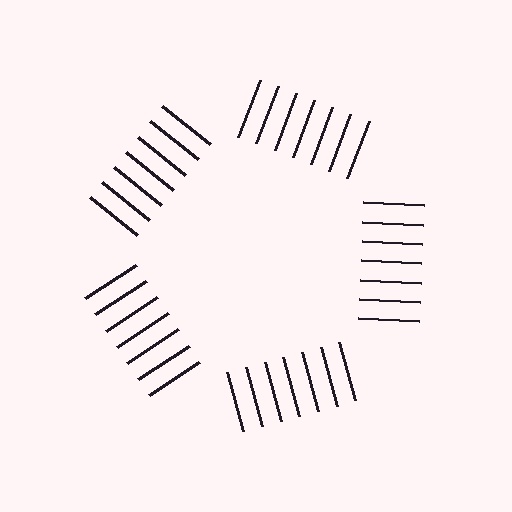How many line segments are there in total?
35 — 7 along each of the 5 edges.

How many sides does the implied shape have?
5 sides — the line-ends trace a pentagon.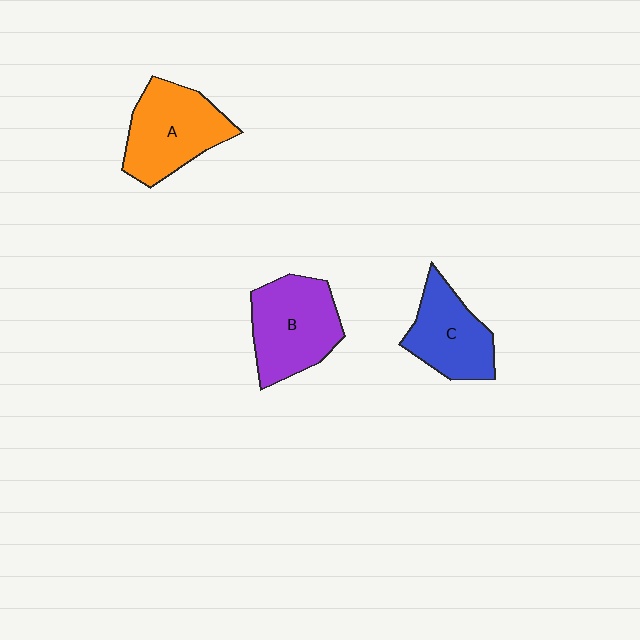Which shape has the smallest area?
Shape C (blue).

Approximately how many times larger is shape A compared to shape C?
Approximately 1.2 times.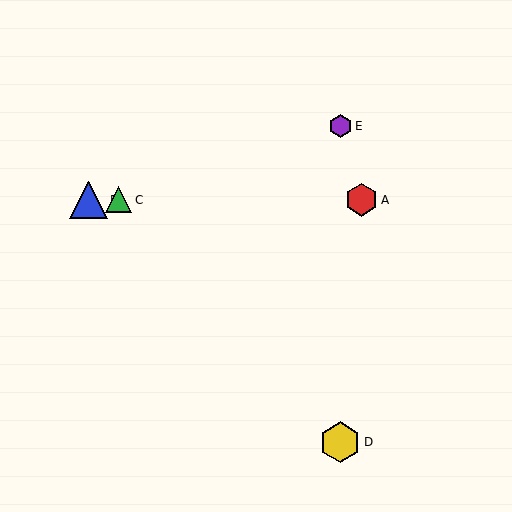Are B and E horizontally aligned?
No, B is at y≈200 and E is at y≈126.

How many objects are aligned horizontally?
3 objects (A, B, C) are aligned horizontally.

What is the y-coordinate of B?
Object B is at y≈200.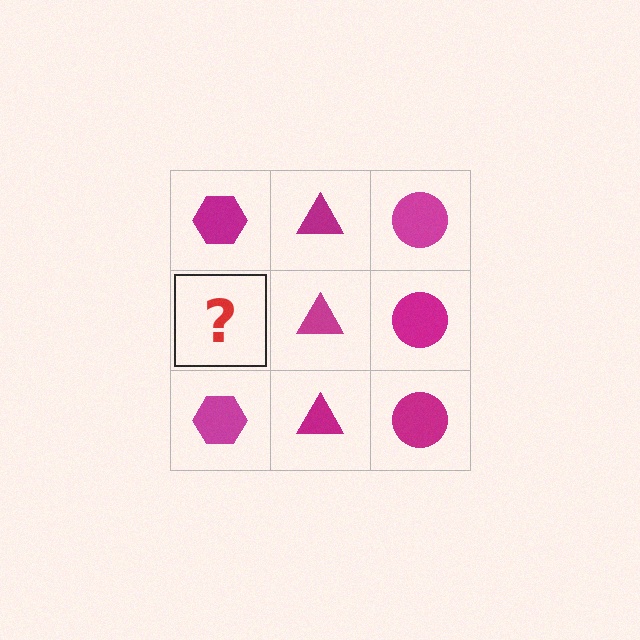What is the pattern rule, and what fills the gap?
The rule is that each column has a consistent shape. The gap should be filled with a magenta hexagon.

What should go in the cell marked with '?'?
The missing cell should contain a magenta hexagon.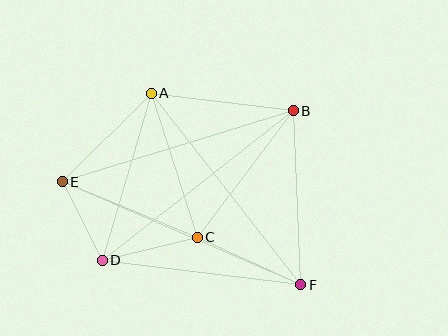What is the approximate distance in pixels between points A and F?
The distance between A and F is approximately 243 pixels.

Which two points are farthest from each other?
Points E and F are farthest from each other.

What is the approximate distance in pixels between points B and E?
The distance between B and E is approximately 241 pixels.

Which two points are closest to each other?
Points D and E are closest to each other.